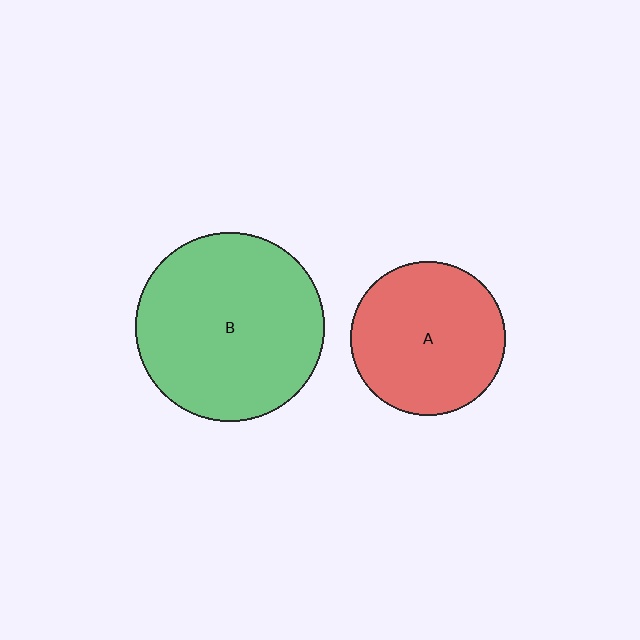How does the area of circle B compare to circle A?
Approximately 1.5 times.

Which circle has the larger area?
Circle B (green).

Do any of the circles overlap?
No, none of the circles overlap.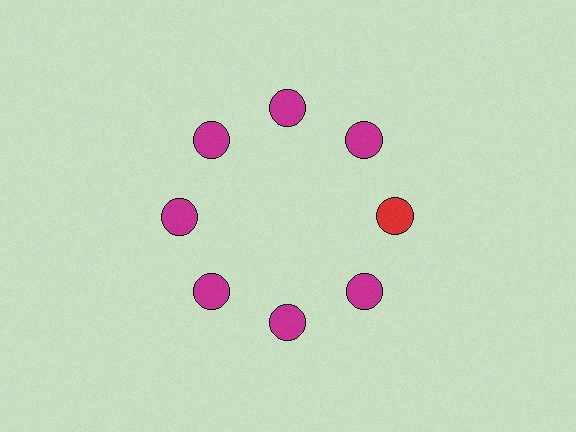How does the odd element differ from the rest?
It has a different color: red instead of magenta.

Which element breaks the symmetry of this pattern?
The red circle at roughly the 3 o'clock position breaks the symmetry. All other shapes are magenta circles.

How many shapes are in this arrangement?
There are 8 shapes arranged in a ring pattern.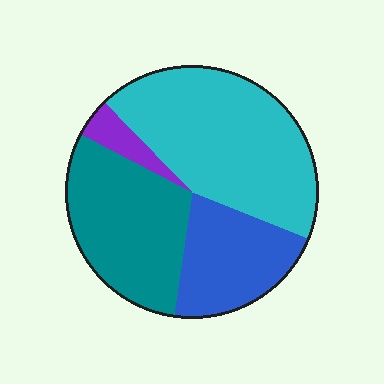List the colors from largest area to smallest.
From largest to smallest: cyan, teal, blue, purple.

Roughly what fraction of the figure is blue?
Blue covers around 20% of the figure.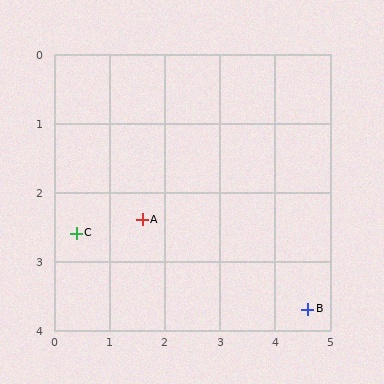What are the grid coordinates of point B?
Point B is at approximately (4.6, 3.7).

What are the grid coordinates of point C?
Point C is at approximately (0.4, 2.6).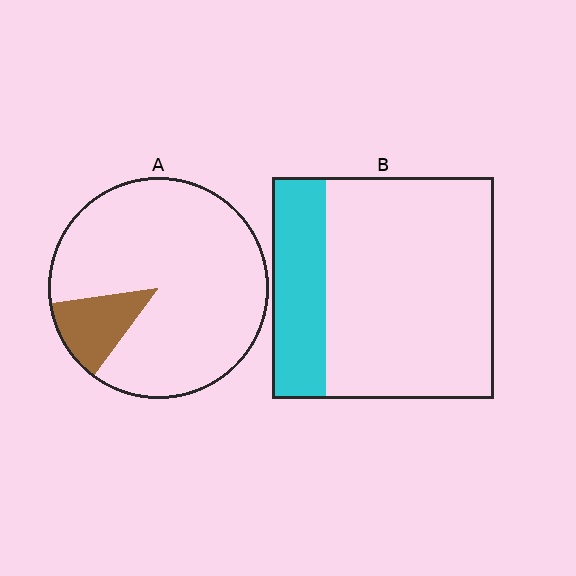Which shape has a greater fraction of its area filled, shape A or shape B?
Shape B.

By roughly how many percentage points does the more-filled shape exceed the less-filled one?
By roughly 10 percentage points (B over A).